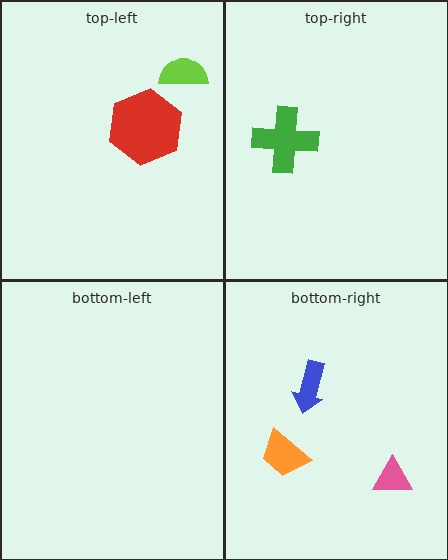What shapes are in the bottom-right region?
The blue arrow, the orange trapezoid, the pink triangle.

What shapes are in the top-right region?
The green cross.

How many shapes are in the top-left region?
2.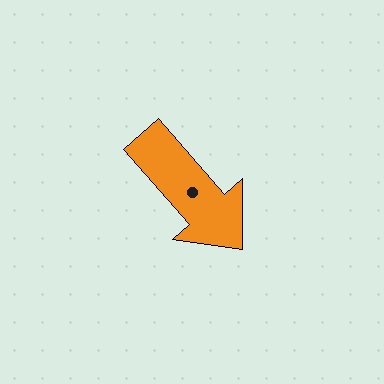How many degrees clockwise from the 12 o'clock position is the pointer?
Approximately 139 degrees.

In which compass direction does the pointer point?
Southeast.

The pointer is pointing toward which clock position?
Roughly 5 o'clock.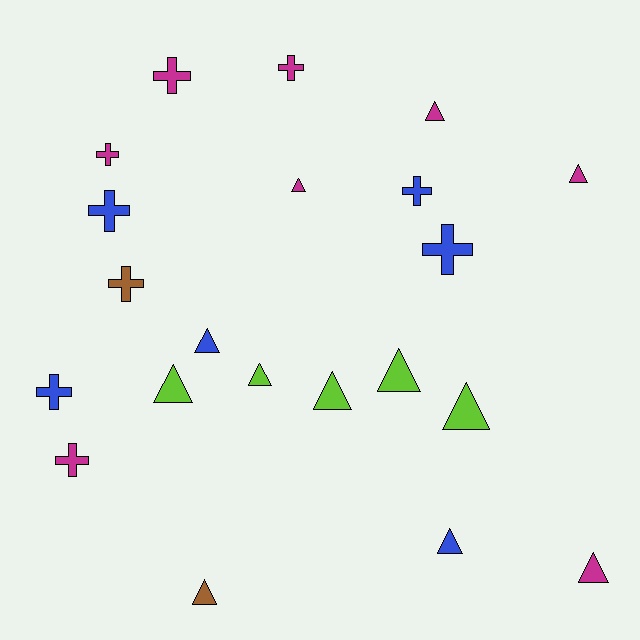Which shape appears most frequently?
Triangle, with 12 objects.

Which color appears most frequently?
Magenta, with 8 objects.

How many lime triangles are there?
There are 5 lime triangles.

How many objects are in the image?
There are 21 objects.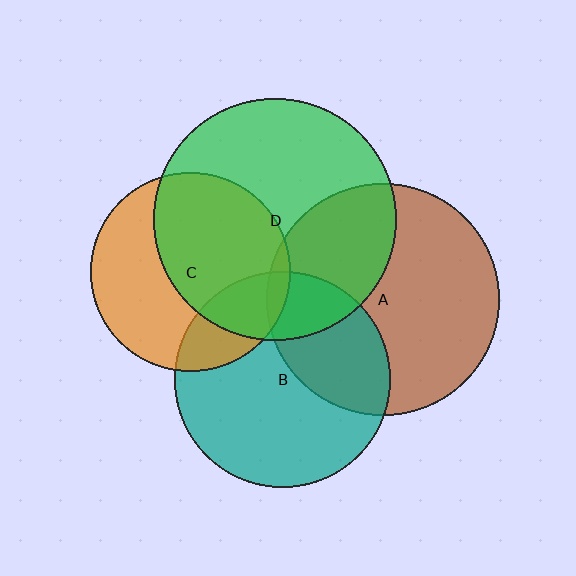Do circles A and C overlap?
Yes.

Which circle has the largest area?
Circle D (green).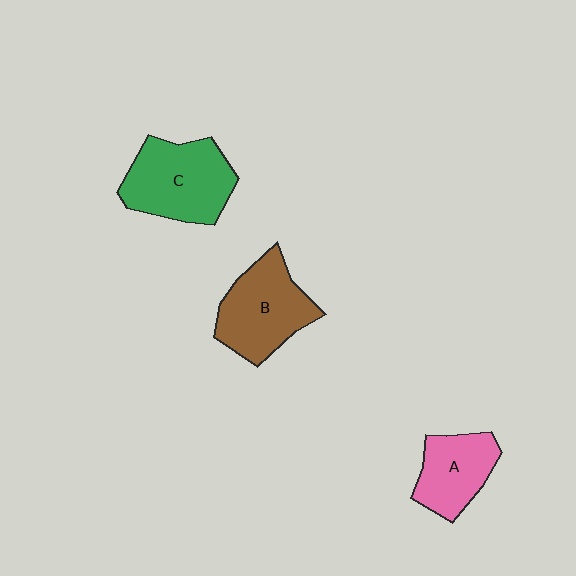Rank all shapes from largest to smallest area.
From largest to smallest: C (green), B (brown), A (pink).